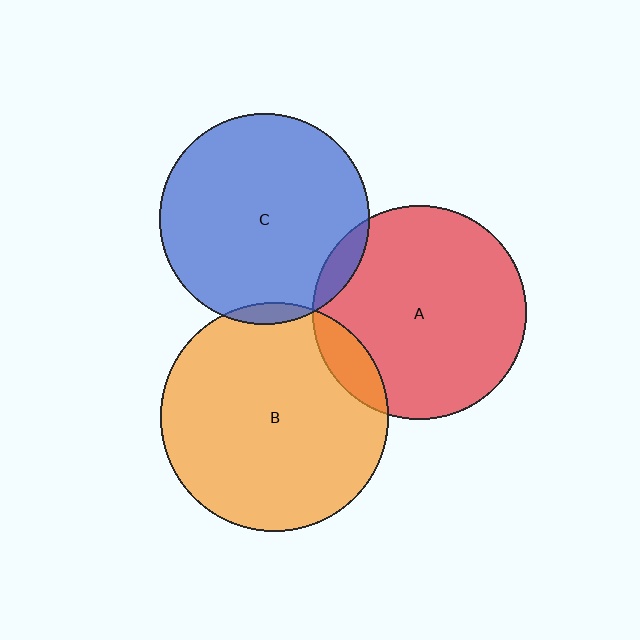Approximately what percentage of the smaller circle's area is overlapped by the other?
Approximately 10%.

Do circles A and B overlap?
Yes.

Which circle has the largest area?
Circle B (orange).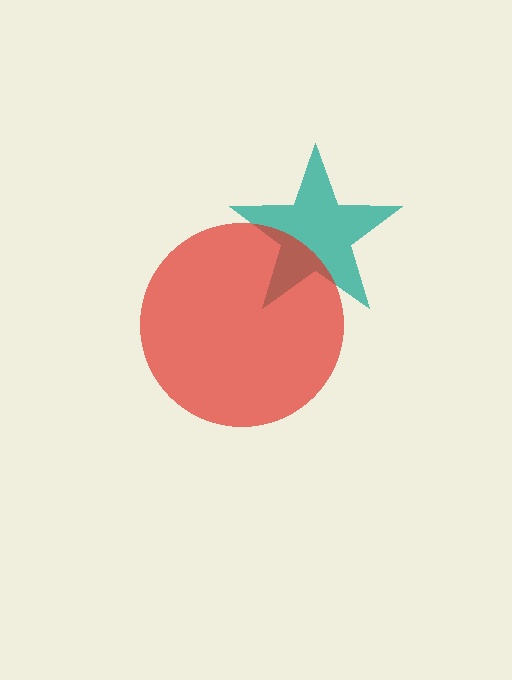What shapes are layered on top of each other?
The layered shapes are: a teal star, a red circle.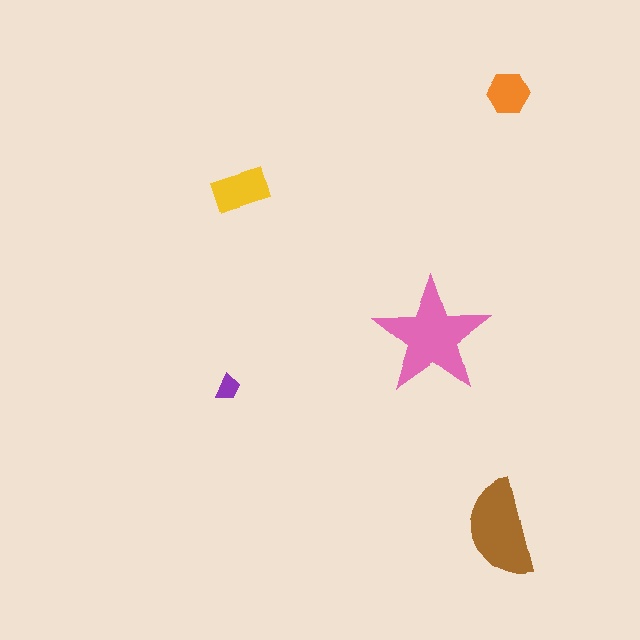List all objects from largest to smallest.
The pink star, the brown semicircle, the yellow rectangle, the orange hexagon, the purple trapezoid.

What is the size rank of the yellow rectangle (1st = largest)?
3rd.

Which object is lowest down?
The brown semicircle is bottommost.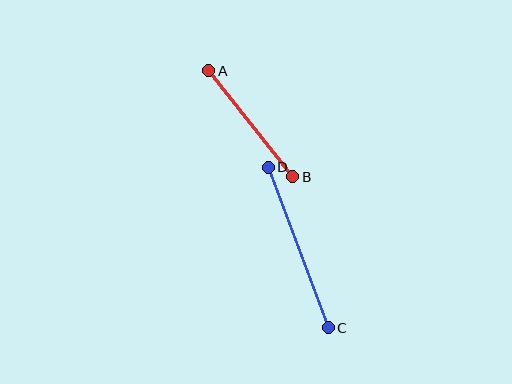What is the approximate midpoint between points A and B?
The midpoint is at approximately (251, 124) pixels.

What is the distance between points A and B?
The distance is approximately 135 pixels.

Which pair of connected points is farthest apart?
Points C and D are farthest apart.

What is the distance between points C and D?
The distance is approximately 171 pixels.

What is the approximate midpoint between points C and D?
The midpoint is at approximately (298, 248) pixels.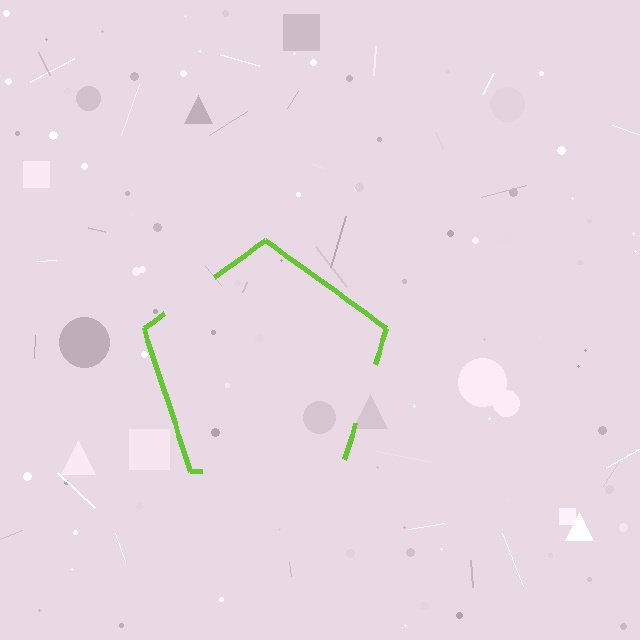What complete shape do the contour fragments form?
The contour fragments form a pentagon.